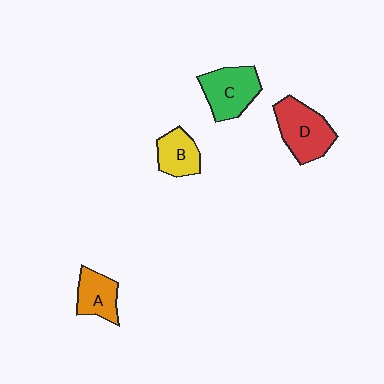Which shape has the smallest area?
Shape B (yellow).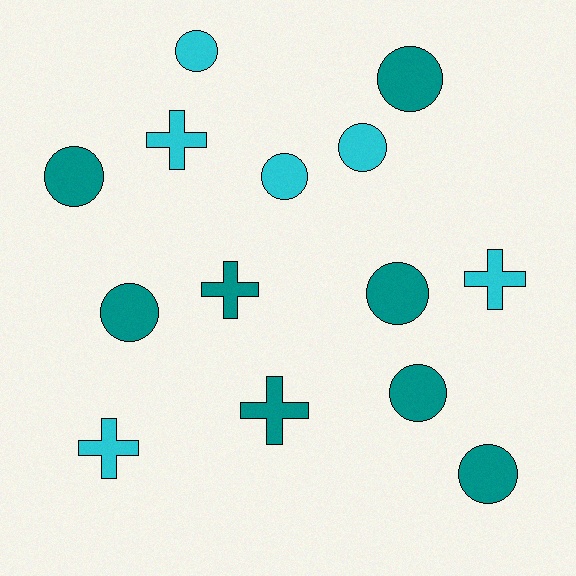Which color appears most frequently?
Teal, with 8 objects.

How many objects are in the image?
There are 14 objects.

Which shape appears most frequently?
Circle, with 9 objects.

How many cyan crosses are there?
There are 3 cyan crosses.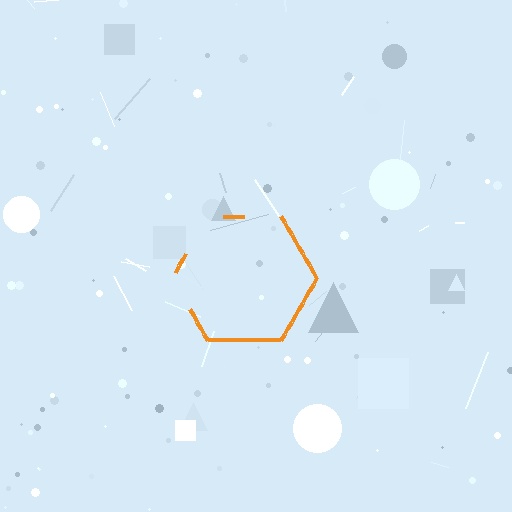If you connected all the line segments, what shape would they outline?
They would outline a hexagon.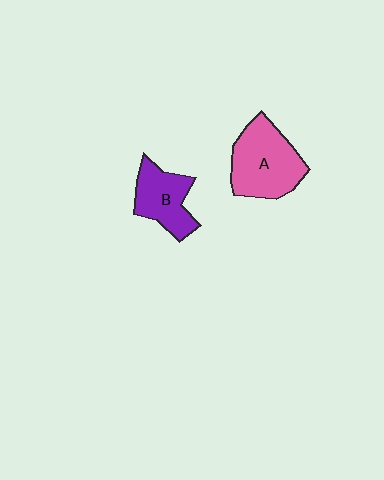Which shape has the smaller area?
Shape B (purple).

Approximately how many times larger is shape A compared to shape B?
Approximately 1.4 times.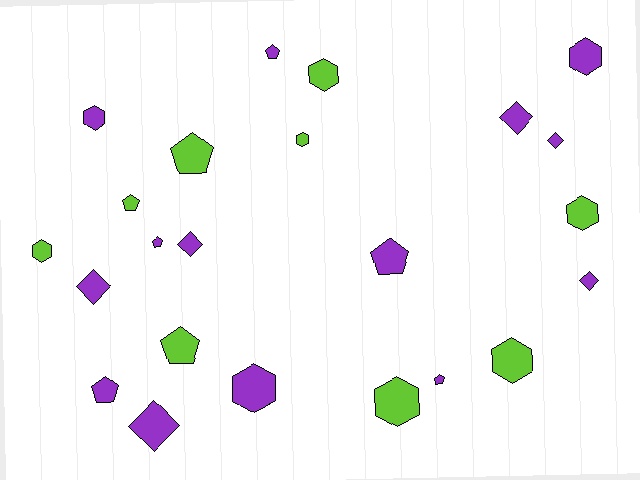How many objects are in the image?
There are 23 objects.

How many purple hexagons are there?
There are 3 purple hexagons.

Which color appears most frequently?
Purple, with 14 objects.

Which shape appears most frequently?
Hexagon, with 9 objects.